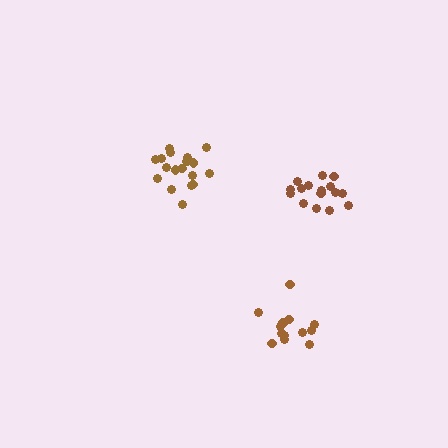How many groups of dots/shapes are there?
There are 3 groups.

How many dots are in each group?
Group 1: 16 dots, Group 2: 18 dots, Group 3: 14 dots (48 total).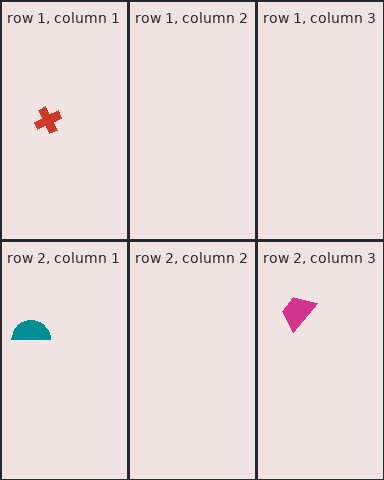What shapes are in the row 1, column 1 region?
The red cross.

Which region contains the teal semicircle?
The row 2, column 1 region.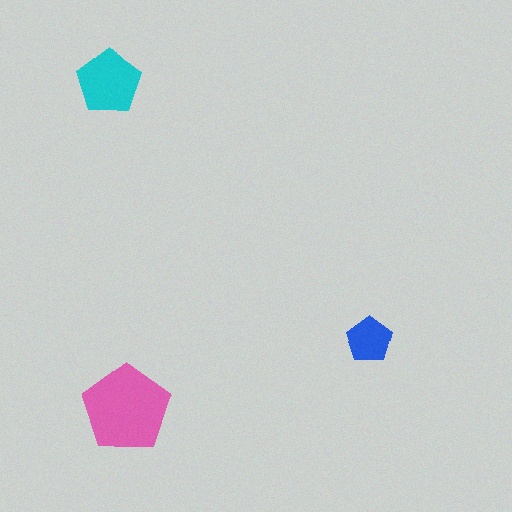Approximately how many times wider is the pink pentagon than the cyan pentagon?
About 1.5 times wider.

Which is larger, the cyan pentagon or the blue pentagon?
The cyan one.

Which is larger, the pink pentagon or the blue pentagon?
The pink one.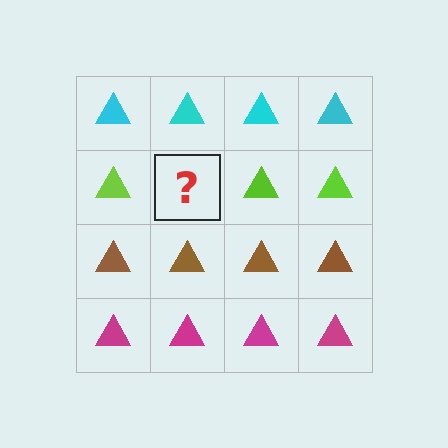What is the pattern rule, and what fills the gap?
The rule is that each row has a consistent color. The gap should be filled with a lime triangle.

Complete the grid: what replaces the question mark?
The question mark should be replaced with a lime triangle.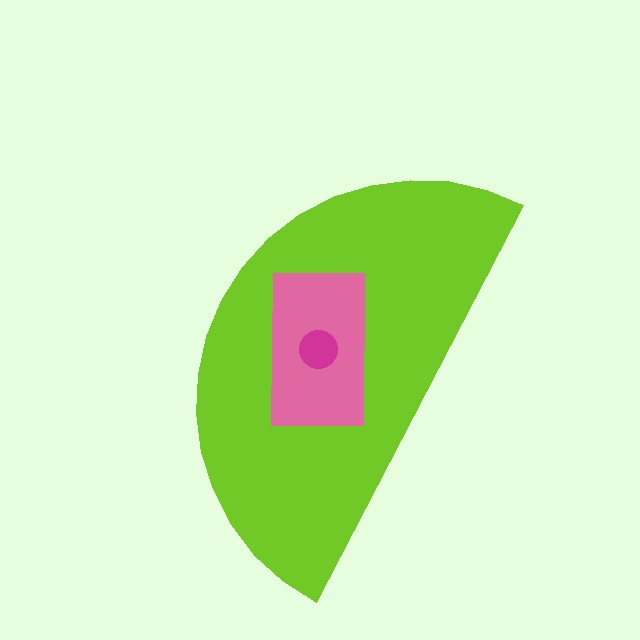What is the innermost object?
The magenta circle.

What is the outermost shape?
The lime semicircle.